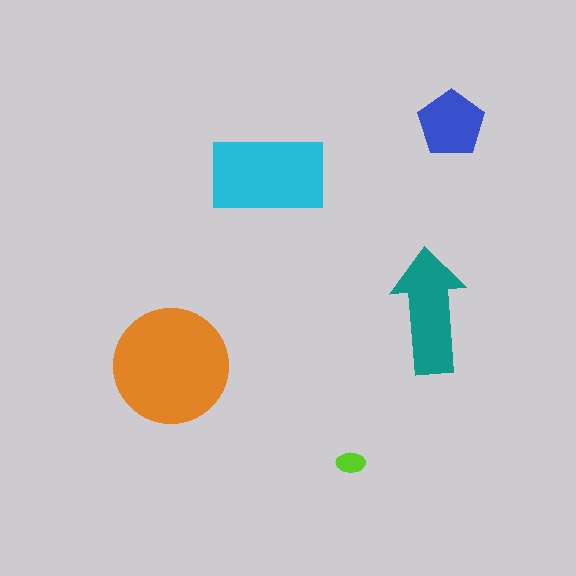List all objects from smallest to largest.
The lime ellipse, the blue pentagon, the teal arrow, the cyan rectangle, the orange circle.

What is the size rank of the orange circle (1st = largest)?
1st.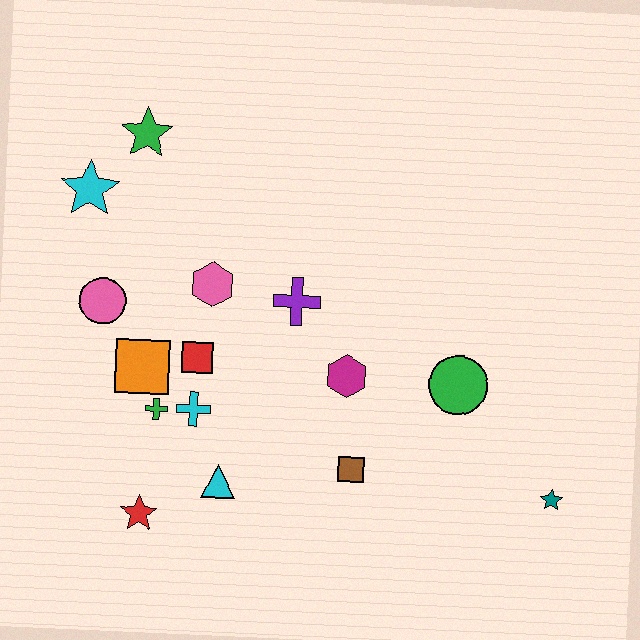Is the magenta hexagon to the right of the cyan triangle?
Yes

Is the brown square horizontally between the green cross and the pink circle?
No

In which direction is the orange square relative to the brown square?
The orange square is to the left of the brown square.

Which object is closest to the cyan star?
The green star is closest to the cyan star.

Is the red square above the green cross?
Yes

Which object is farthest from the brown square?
The green star is farthest from the brown square.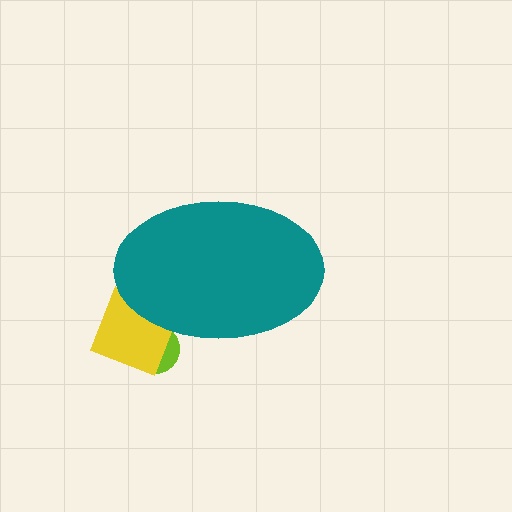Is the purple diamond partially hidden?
Yes, the purple diamond is partially hidden behind the teal ellipse.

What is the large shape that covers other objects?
A teal ellipse.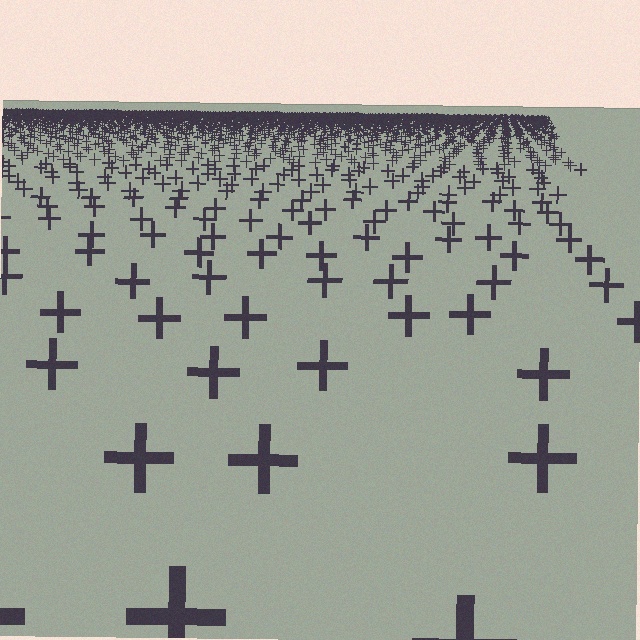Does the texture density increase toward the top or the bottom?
Density increases toward the top.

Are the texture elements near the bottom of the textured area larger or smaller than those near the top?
Larger. Near the bottom, elements are closer to the viewer and appear at a bigger on-screen size.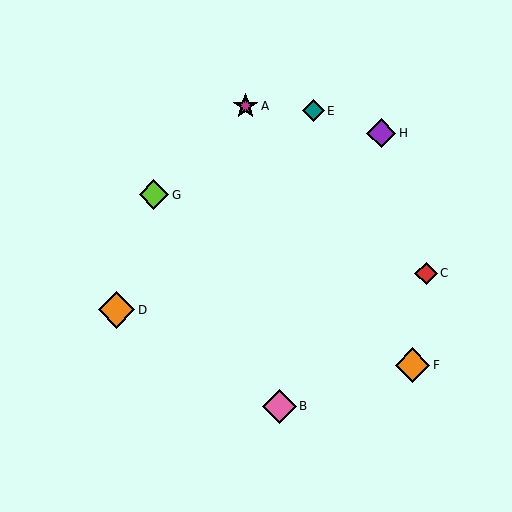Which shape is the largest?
The orange diamond (labeled D) is the largest.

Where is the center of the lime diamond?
The center of the lime diamond is at (154, 195).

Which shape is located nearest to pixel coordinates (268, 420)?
The pink diamond (labeled B) at (280, 406) is nearest to that location.